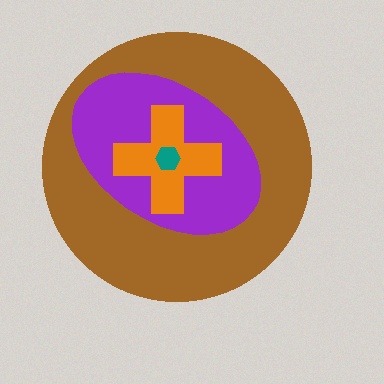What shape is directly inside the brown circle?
The purple ellipse.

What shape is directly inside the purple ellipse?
The orange cross.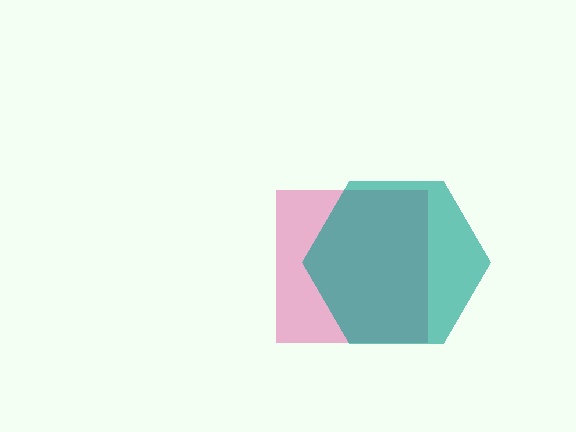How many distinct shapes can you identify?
There are 2 distinct shapes: a pink square, a teal hexagon.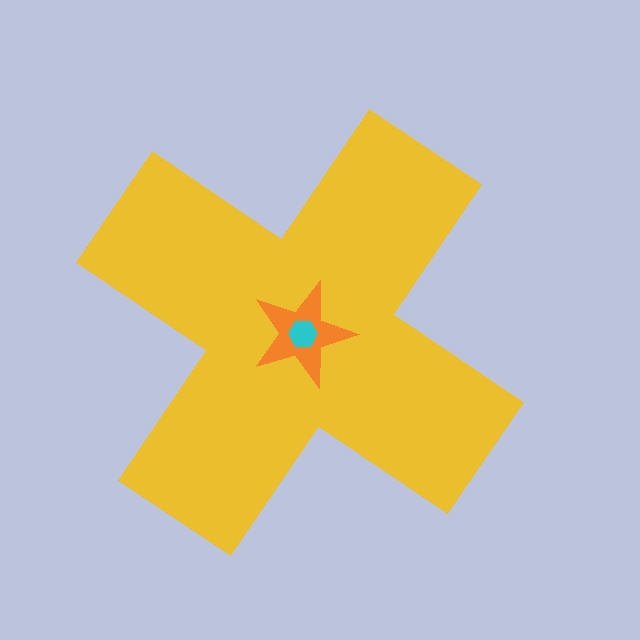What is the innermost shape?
The cyan hexagon.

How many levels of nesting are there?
3.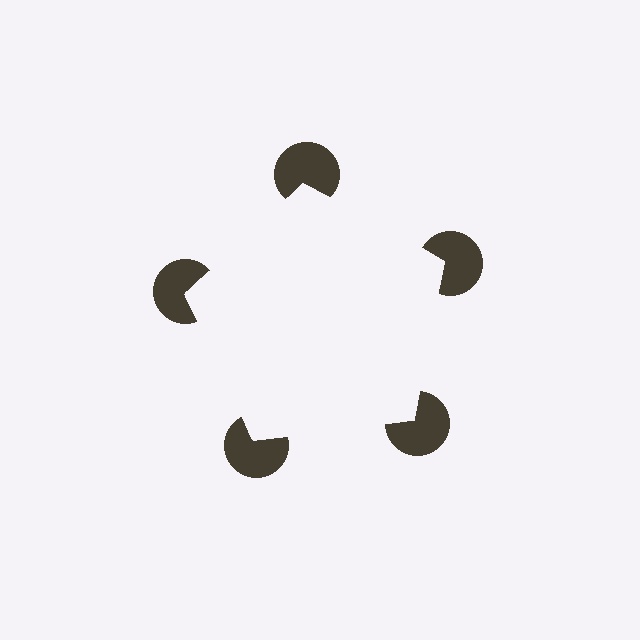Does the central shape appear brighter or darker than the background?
It typically appears slightly brighter than the background, even though no actual brightness change is drawn.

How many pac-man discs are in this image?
There are 5 — one at each vertex of the illusory pentagon.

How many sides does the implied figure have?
5 sides.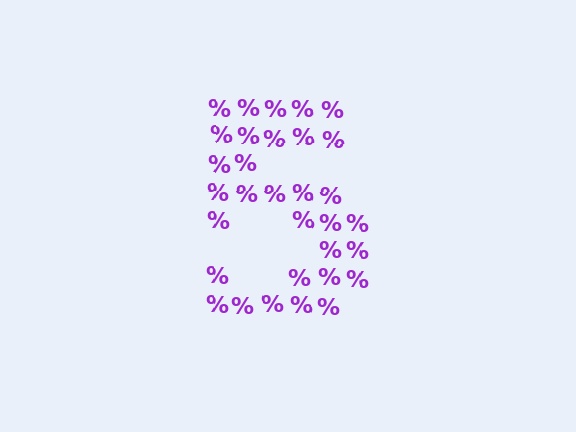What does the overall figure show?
The overall figure shows the digit 5.